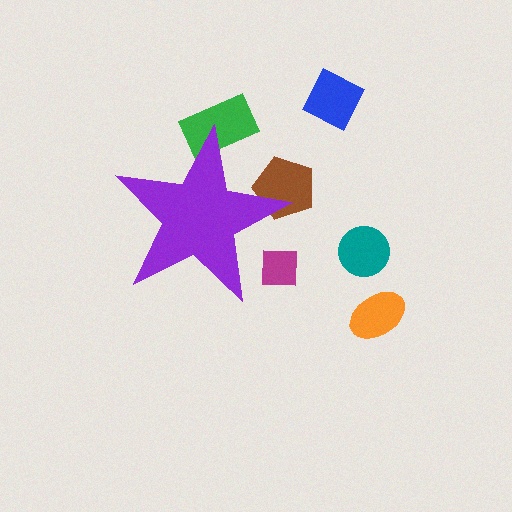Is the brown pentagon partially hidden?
Yes, the brown pentagon is partially hidden behind the purple star.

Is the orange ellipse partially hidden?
No, the orange ellipse is fully visible.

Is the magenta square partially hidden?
Yes, the magenta square is partially hidden behind the purple star.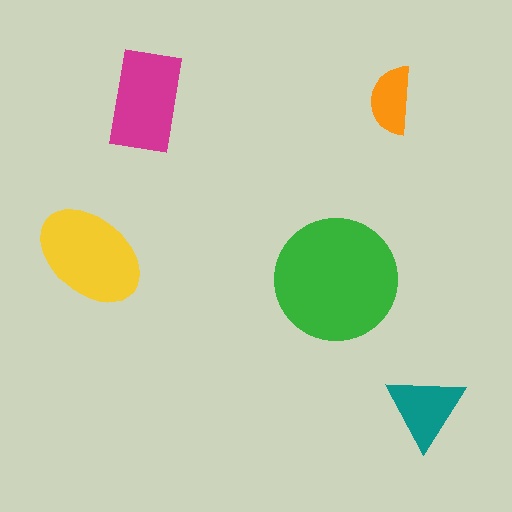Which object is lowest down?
The teal triangle is bottommost.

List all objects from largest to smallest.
The green circle, the yellow ellipse, the magenta rectangle, the teal triangle, the orange semicircle.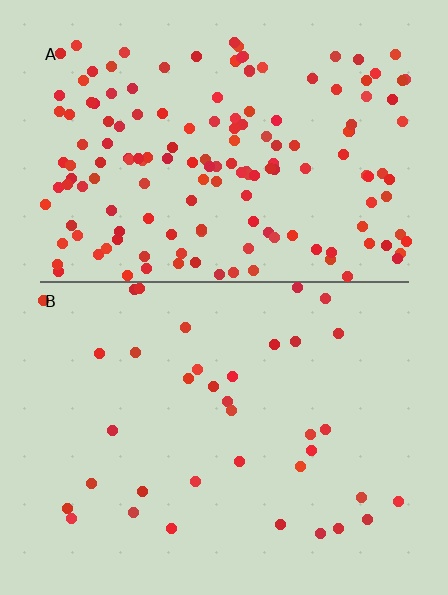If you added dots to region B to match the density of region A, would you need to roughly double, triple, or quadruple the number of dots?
Approximately quadruple.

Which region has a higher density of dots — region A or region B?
A (the top).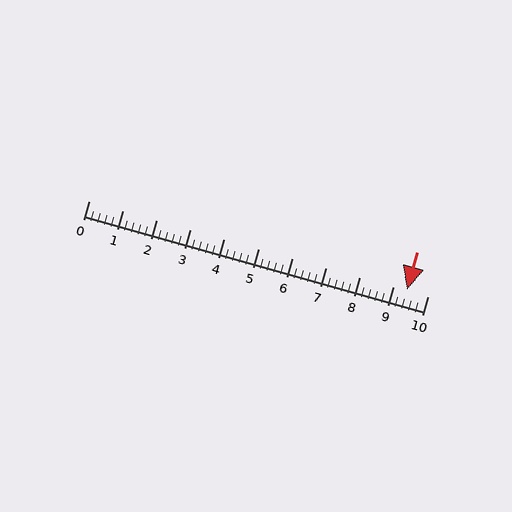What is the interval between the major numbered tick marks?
The major tick marks are spaced 1 units apart.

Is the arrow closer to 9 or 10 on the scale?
The arrow is closer to 9.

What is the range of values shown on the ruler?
The ruler shows values from 0 to 10.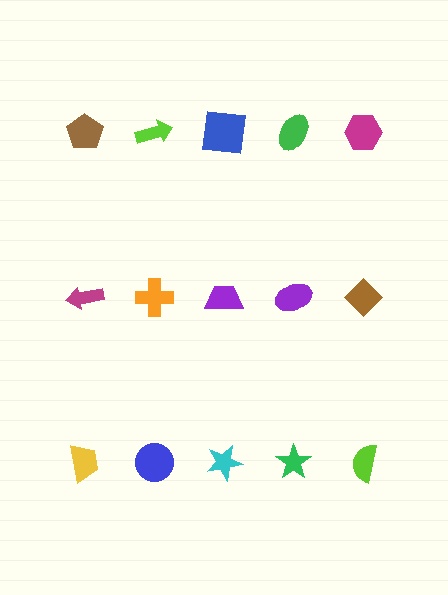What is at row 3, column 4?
A green star.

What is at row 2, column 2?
An orange cross.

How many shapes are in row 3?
5 shapes.